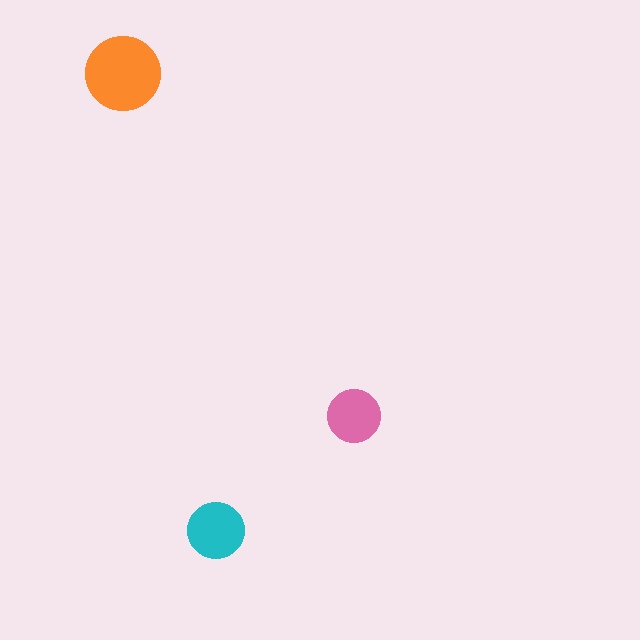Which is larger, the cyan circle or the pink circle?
The cyan one.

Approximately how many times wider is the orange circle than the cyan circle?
About 1.5 times wider.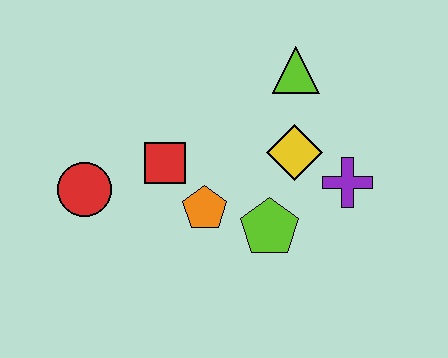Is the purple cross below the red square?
Yes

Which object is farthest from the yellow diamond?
The red circle is farthest from the yellow diamond.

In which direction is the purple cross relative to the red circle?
The purple cross is to the right of the red circle.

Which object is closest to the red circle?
The red square is closest to the red circle.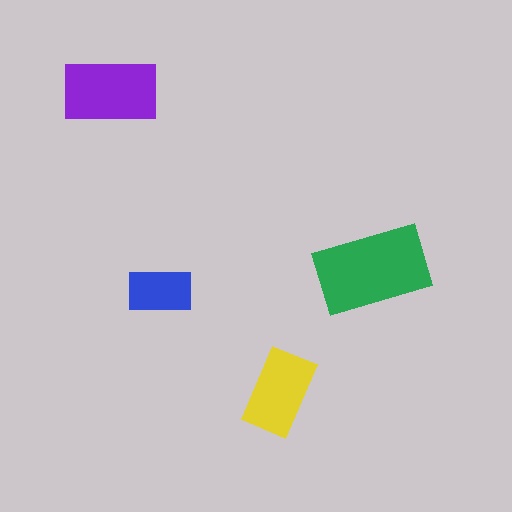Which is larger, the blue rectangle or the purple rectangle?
The purple one.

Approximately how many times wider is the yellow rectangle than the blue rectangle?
About 1.5 times wider.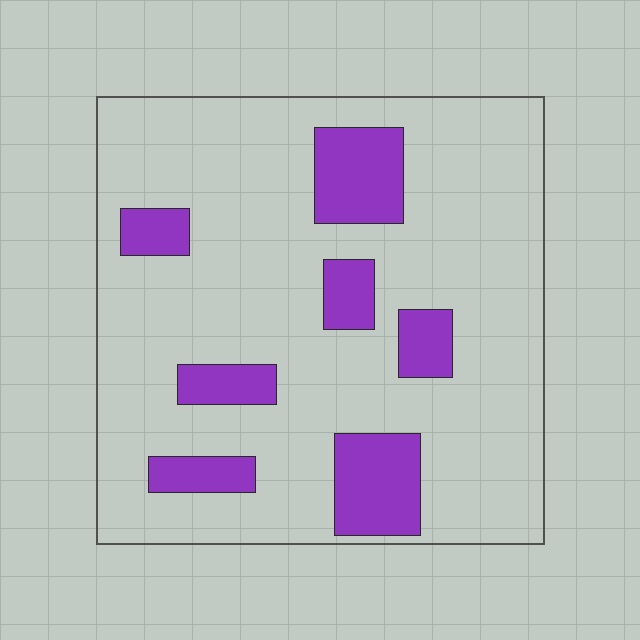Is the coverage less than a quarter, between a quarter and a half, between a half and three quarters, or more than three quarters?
Less than a quarter.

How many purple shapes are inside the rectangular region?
7.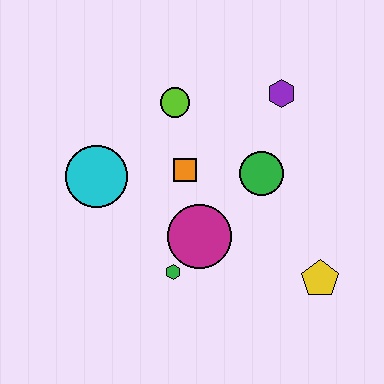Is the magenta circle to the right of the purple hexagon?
No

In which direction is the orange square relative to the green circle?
The orange square is to the left of the green circle.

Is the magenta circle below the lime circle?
Yes